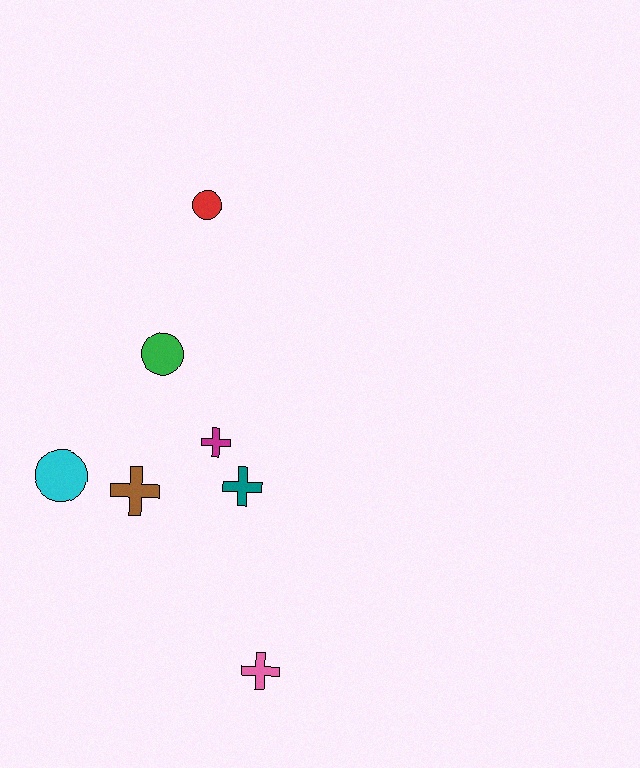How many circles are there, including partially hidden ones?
There are 3 circles.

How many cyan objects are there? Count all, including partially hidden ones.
There is 1 cyan object.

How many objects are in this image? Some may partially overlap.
There are 7 objects.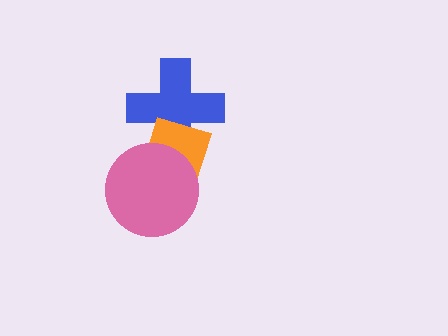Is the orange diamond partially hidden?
Yes, it is partially covered by another shape.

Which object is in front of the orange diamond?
The pink circle is in front of the orange diamond.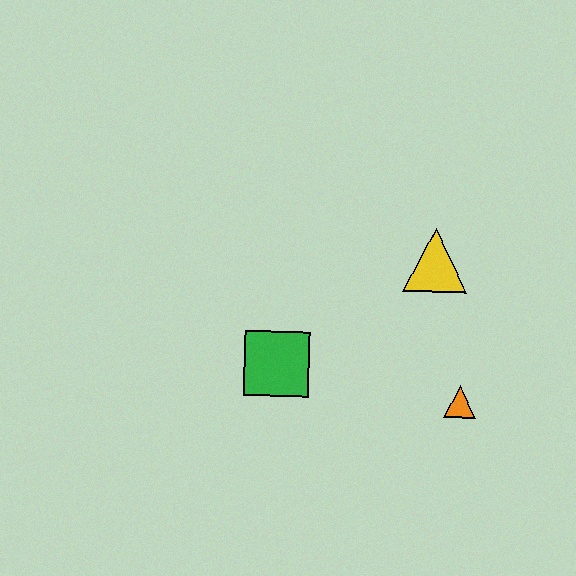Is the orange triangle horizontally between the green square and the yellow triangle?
No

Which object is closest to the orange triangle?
The yellow triangle is closest to the orange triangle.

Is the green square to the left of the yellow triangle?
Yes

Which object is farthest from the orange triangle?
The green square is farthest from the orange triangle.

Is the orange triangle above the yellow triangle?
No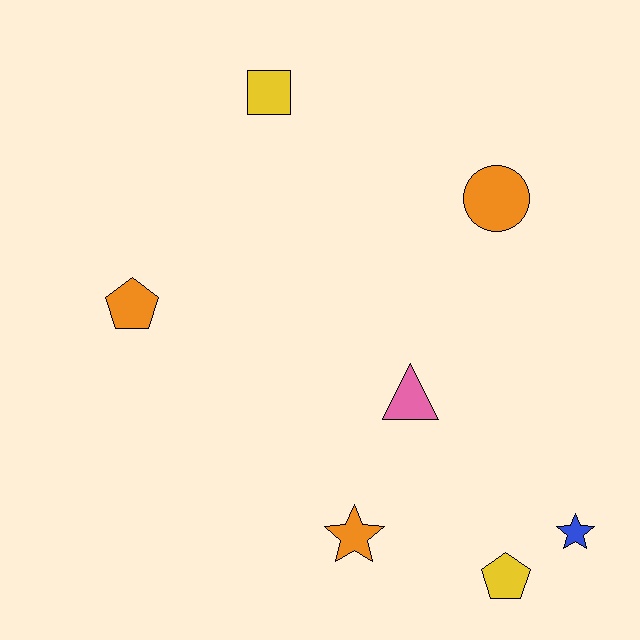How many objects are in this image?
There are 7 objects.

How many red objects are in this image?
There are no red objects.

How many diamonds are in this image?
There are no diamonds.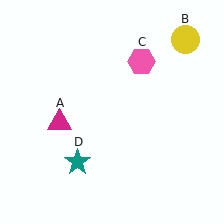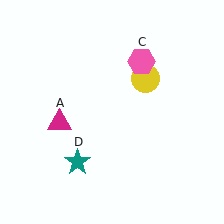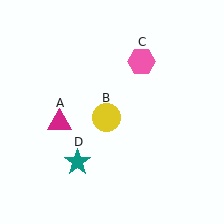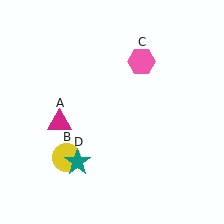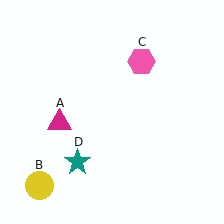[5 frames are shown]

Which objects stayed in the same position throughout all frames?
Magenta triangle (object A) and pink hexagon (object C) and teal star (object D) remained stationary.